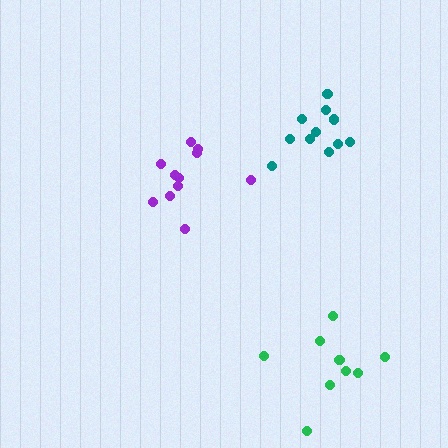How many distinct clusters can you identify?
There are 3 distinct clusters.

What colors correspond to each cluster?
The clusters are colored: green, teal, purple.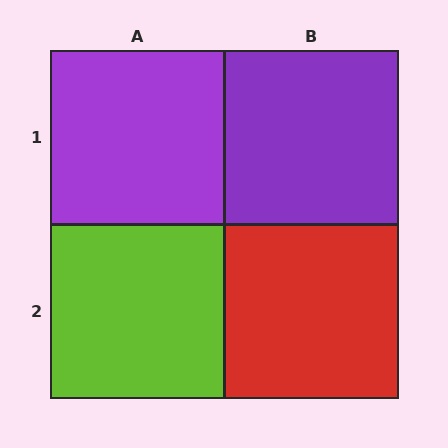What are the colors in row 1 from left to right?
Purple, purple.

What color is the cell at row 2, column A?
Lime.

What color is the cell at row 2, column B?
Red.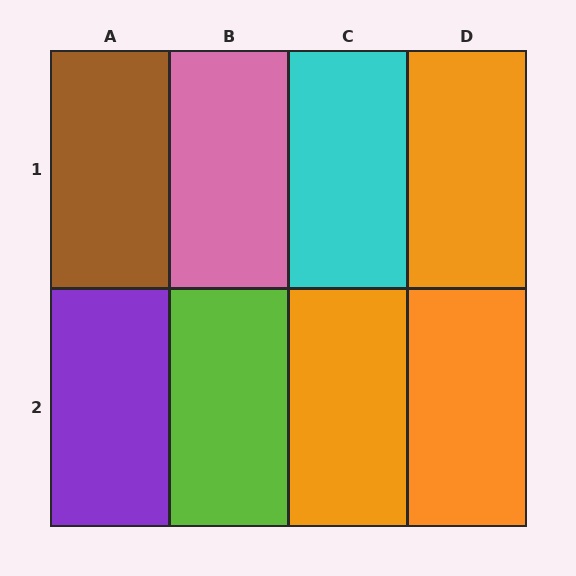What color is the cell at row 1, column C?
Cyan.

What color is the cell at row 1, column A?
Brown.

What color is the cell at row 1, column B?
Pink.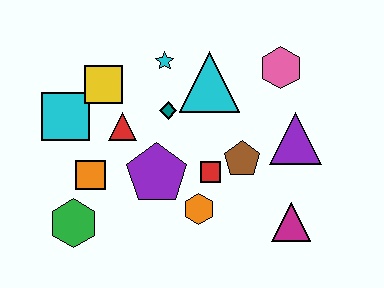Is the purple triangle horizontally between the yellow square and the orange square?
No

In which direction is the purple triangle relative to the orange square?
The purple triangle is to the right of the orange square.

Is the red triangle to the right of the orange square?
Yes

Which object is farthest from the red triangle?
The magenta triangle is farthest from the red triangle.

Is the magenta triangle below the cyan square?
Yes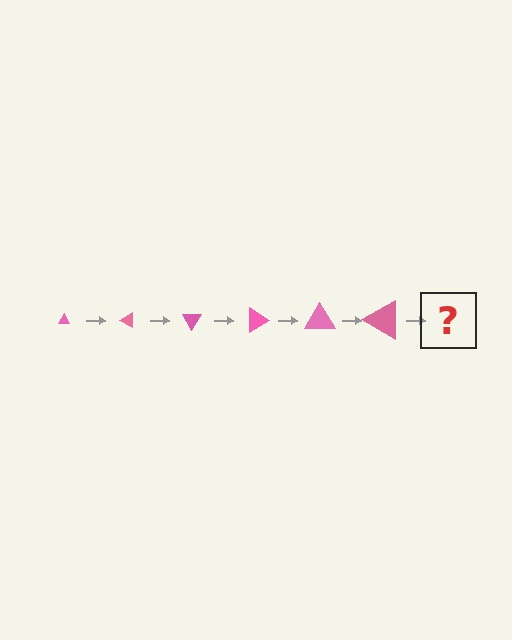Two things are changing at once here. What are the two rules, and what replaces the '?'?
The two rules are that the triangle grows larger each step and it rotates 30 degrees each step. The '?' should be a triangle, larger than the previous one and rotated 180 degrees from the start.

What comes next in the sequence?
The next element should be a triangle, larger than the previous one and rotated 180 degrees from the start.